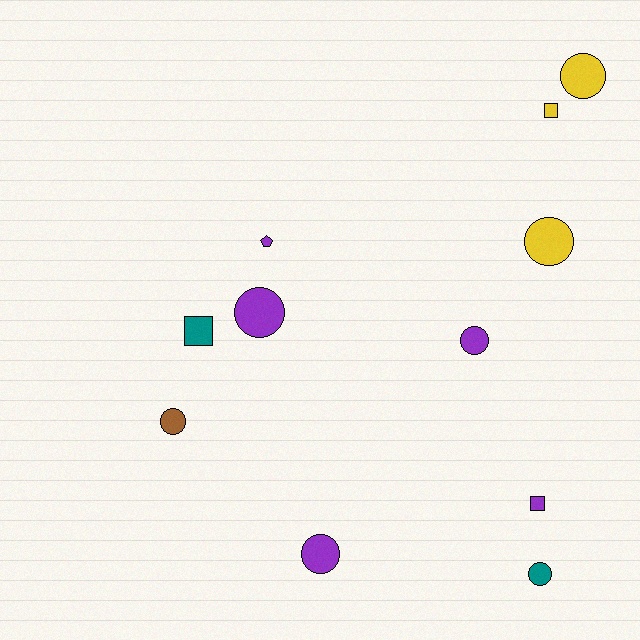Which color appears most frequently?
Purple, with 5 objects.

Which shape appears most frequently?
Circle, with 7 objects.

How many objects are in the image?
There are 11 objects.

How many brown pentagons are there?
There are no brown pentagons.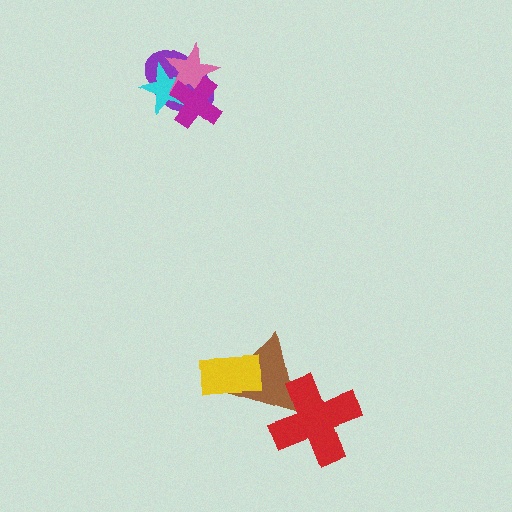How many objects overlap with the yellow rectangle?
1 object overlaps with the yellow rectangle.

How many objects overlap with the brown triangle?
2 objects overlap with the brown triangle.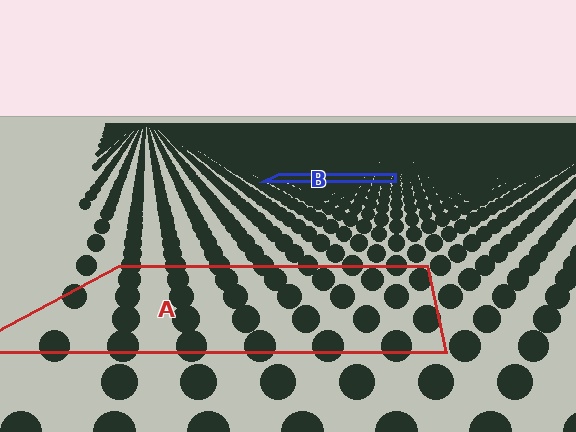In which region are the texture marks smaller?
The texture marks are smaller in region B, because it is farther away.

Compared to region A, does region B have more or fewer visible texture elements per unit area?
Region B has more texture elements per unit area — they are packed more densely because it is farther away.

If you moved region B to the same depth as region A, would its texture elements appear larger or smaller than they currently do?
They would appear larger. At a closer depth, the same texture elements are projected at a bigger on-screen size.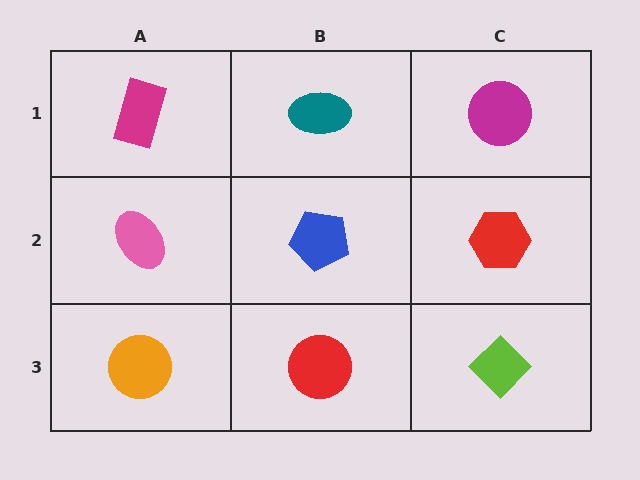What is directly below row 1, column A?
A pink ellipse.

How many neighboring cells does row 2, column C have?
3.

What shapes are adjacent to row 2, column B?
A teal ellipse (row 1, column B), a red circle (row 3, column B), a pink ellipse (row 2, column A), a red hexagon (row 2, column C).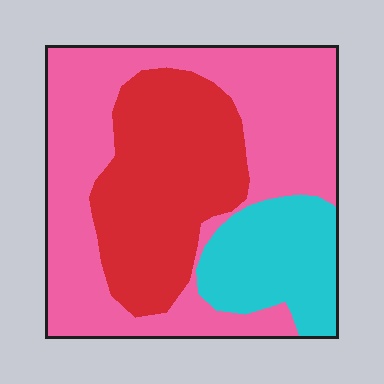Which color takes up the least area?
Cyan, at roughly 20%.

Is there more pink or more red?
Pink.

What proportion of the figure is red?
Red takes up between a sixth and a third of the figure.